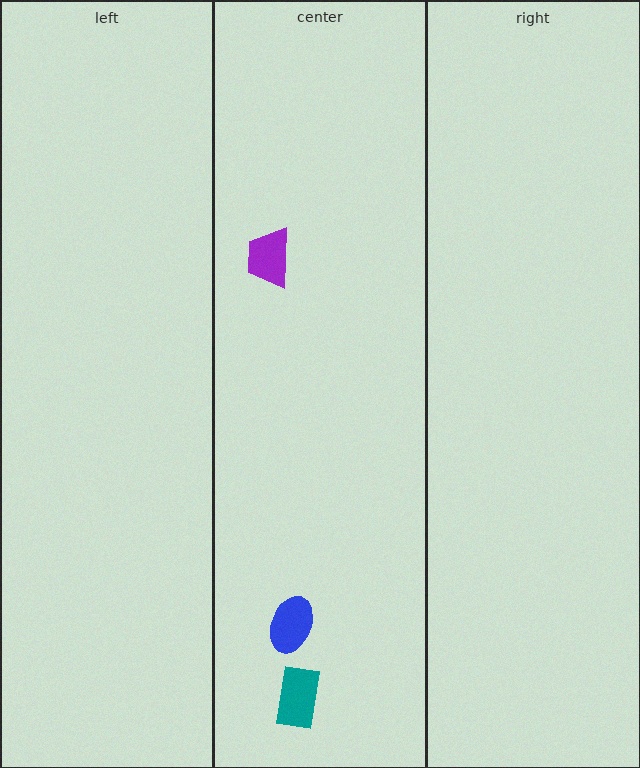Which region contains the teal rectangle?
The center region.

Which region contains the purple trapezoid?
The center region.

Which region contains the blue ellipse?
The center region.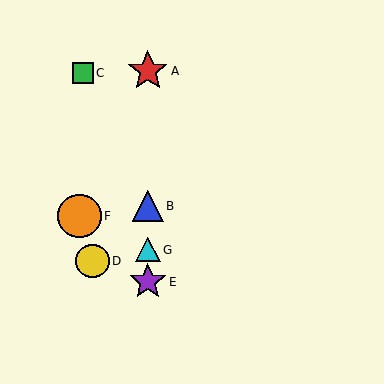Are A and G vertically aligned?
Yes, both are at x≈148.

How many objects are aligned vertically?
4 objects (A, B, E, G) are aligned vertically.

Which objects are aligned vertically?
Objects A, B, E, G are aligned vertically.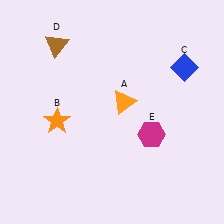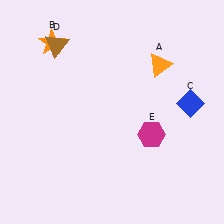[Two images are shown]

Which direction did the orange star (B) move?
The orange star (B) moved up.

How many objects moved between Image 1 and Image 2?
3 objects moved between the two images.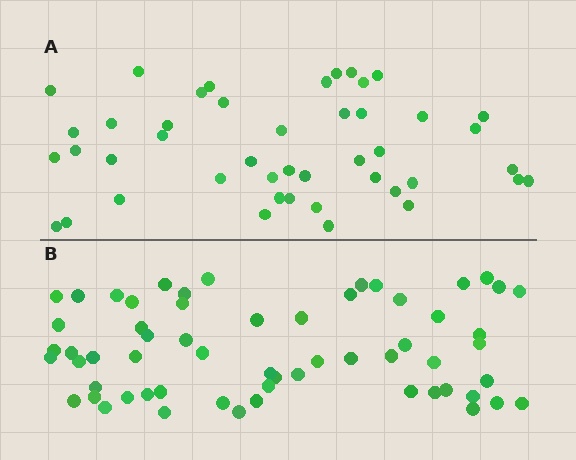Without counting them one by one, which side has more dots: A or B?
Region B (the bottom region) has more dots.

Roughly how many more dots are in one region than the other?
Region B has approximately 15 more dots than region A.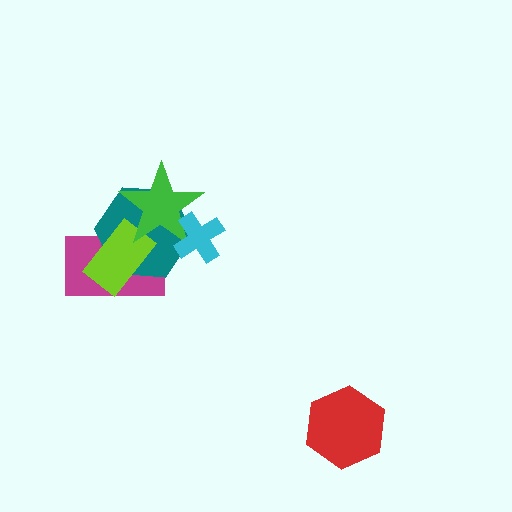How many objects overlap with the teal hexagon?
4 objects overlap with the teal hexagon.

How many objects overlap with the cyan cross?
2 objects overlap with the cyan cross.